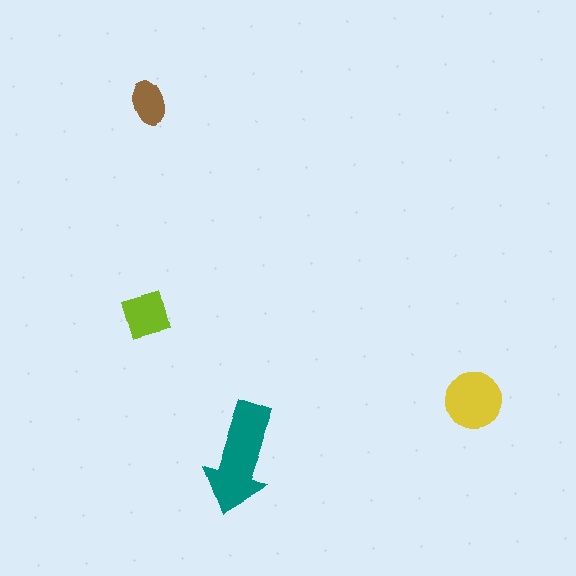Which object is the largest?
The teal arrow.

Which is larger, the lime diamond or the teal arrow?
The teal arrow.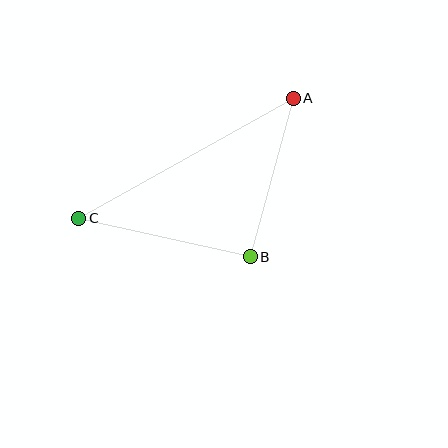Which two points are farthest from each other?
Points A and C are farthest from each other.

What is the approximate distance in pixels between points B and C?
The distance between B and C is approximately 176 pixels.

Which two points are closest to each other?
Points A and B are closest to each other.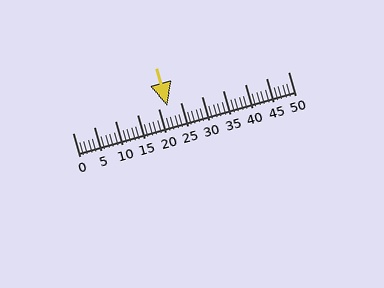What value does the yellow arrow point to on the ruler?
The yellow arrow points to approximately 22.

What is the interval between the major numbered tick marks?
The major tick marks are spaced 5 units apart.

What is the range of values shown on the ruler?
The ruler shows values from 0 to 50.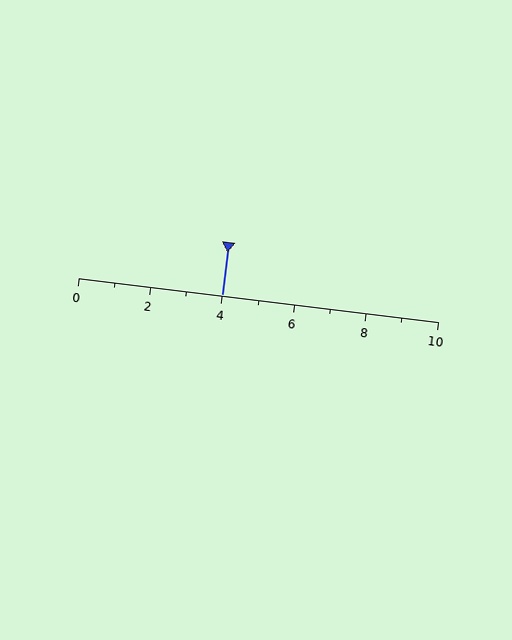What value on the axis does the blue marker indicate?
The marker indicates approximately 4.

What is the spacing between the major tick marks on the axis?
The major ticks are spaced 2 apart.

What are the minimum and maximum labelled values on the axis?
The axis runs from 0 to 10.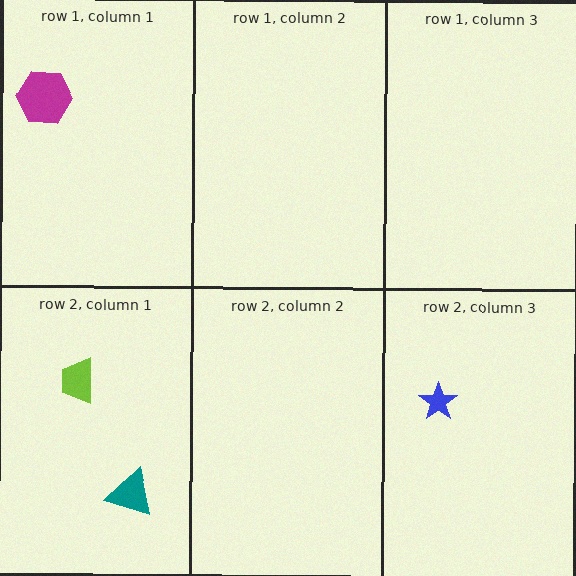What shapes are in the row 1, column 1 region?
The magenta hexagon.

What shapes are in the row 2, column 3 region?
The blue star.